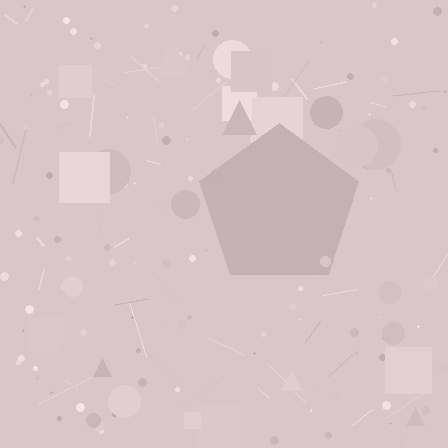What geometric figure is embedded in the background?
A pentagon is embedded in the background.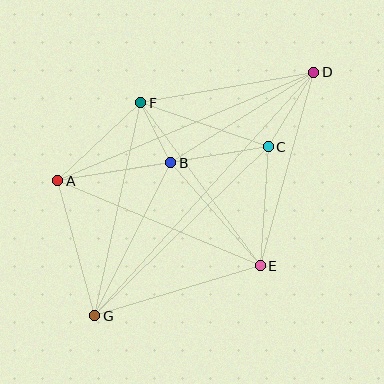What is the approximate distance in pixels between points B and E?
The distance between B and E is approximately 136 pixels.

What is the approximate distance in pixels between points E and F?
The distance between E and F is approximately 202 pixels.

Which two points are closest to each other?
Points B and F are closest to each other.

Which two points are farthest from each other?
Points D and G are farthest from each other.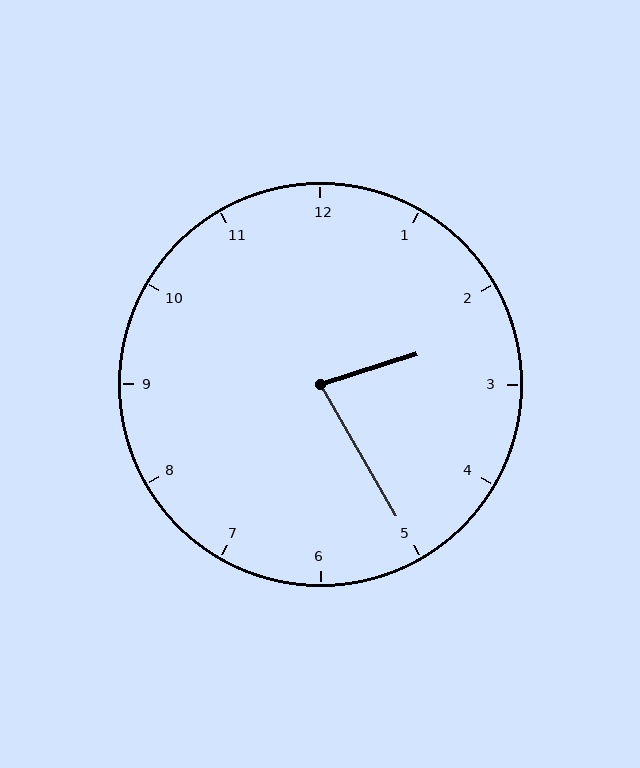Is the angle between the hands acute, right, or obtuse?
It is acute.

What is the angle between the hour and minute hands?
Approximately 78 degrees.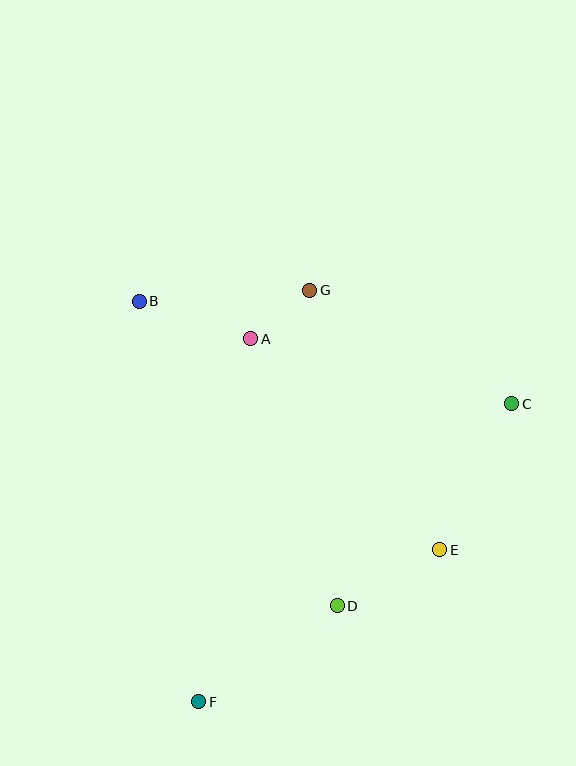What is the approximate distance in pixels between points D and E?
The distance between D and E is approximately 117 pixels.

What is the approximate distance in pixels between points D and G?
The distance between D and G is approximately 317 pixels.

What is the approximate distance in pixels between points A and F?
The distance between A and F is approximately 367 pixels.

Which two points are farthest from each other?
Points C and F are farthest from each other.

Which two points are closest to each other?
Points A and G are closest to each other.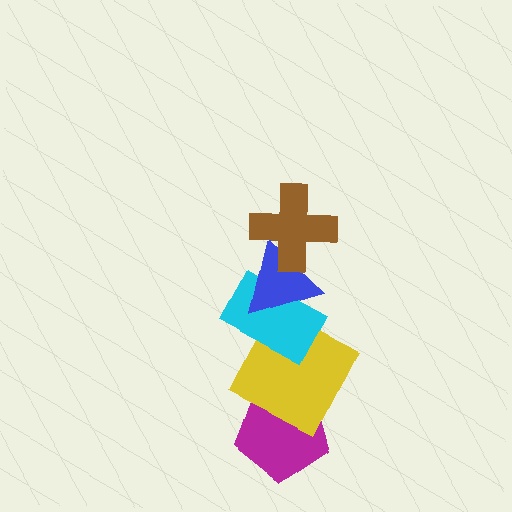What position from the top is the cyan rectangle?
The cyan rectangle is 3rd from the top.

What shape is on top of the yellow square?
The cyan rectangle is on top of the yellow square.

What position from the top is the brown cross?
The brown cross is 1st from the top.